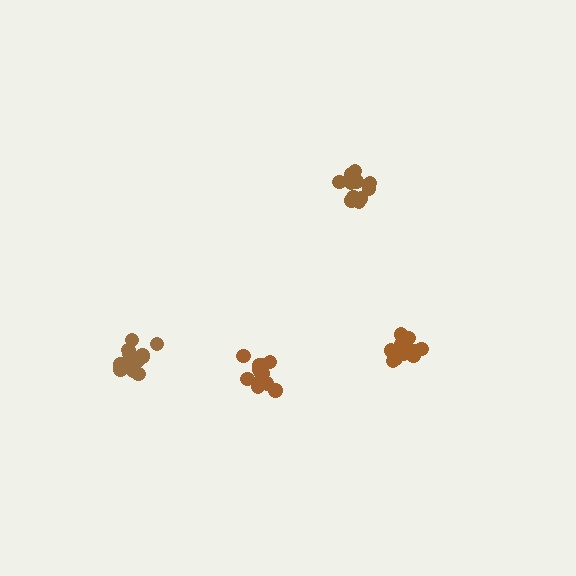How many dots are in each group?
Group 1: 13 dots, Group 2: 12 dots, Group 3: 13 dots, Group 4: 12 dots (50 total).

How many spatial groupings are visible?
There are 4 spatial groupings.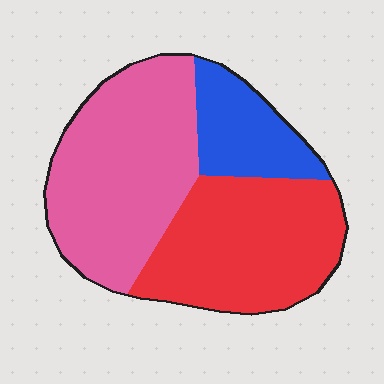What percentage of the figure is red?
Red takes up about two fifths (2/5) of the figure.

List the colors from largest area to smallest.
From largest to smallest: pink, red, blue.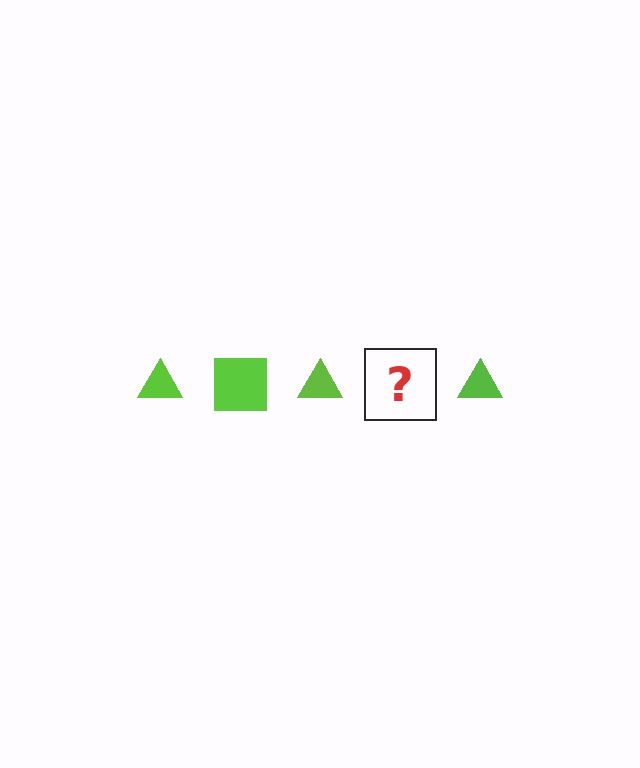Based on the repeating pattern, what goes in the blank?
The blank should be a lime square.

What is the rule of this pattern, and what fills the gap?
The rule is that the pattern cycles through triangle, square shapes in lime. The gap should be filled with a lime square.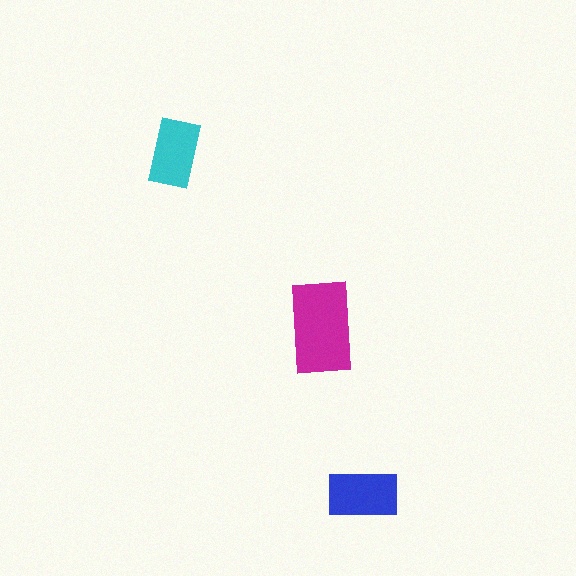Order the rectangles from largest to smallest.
the magenta one, the blue one, the cyan one.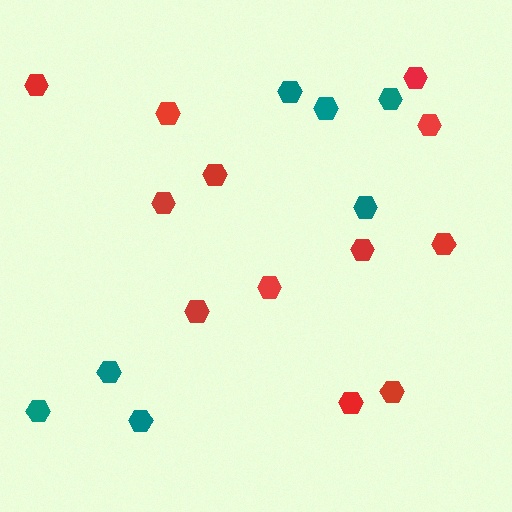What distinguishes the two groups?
There are 2 groups: one group of red hexagons (12) and one group of teal hexagons (7).